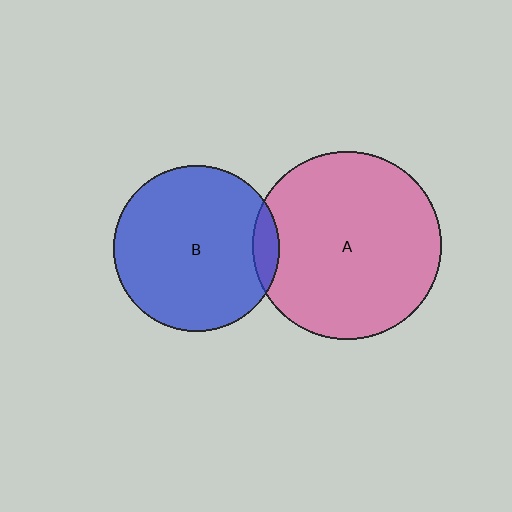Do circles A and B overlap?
Yes.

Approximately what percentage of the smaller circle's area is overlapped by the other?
Approximately 10%.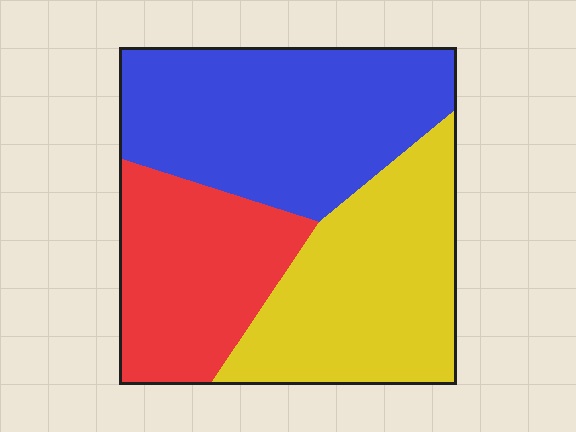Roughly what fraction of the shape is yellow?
Yellow covers roughly 35% of the shape.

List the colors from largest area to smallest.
From largest to smallest: blue, yellow, red.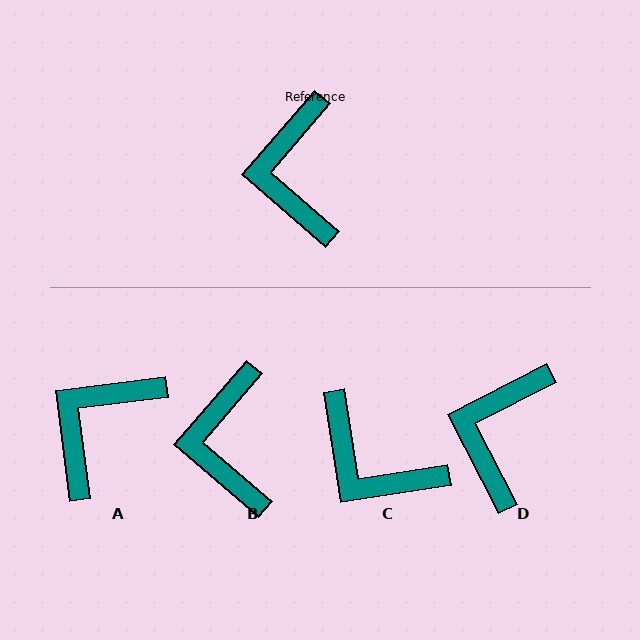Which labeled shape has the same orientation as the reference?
B.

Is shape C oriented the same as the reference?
No, it is off by about 49 degrees.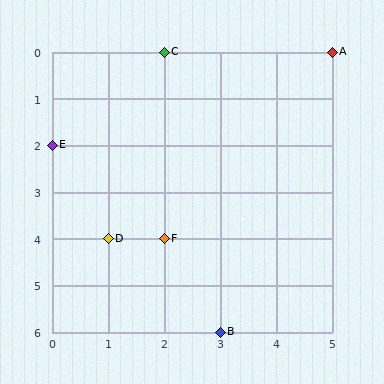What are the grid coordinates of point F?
Point F is at grid coordinates (2, 4).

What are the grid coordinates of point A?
Point A is at grid coordinates (5, 0).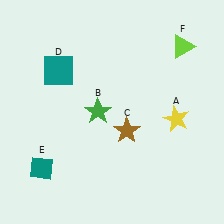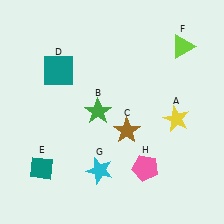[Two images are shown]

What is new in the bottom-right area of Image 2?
A pink pentagon (H) was added in the bottom-right area of Image 2.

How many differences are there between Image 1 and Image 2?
There are 2 differences between the two images.